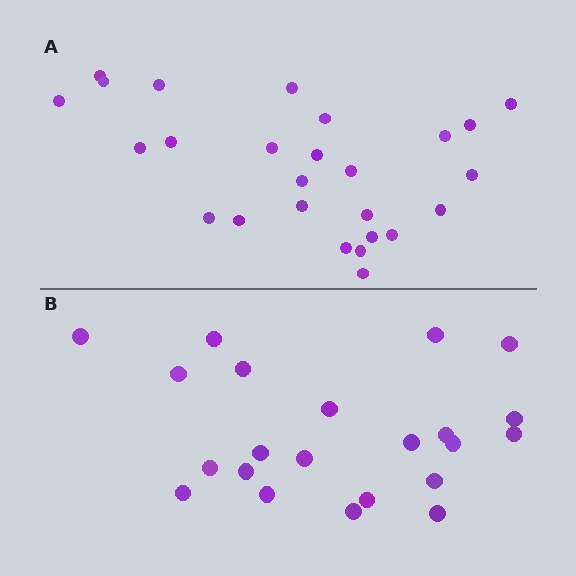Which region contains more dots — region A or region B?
Region A (the top region) has more dots.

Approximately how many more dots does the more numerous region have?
Region A has about 4 more dots than region B.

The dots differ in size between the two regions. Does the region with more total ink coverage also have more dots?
No. Region B has more total ink coverage because its dots are larger, but region A actually contains more individual dots. Total area can be misleading — the number of items is what matters here.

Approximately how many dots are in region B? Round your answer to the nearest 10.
About 20 dots. (The exact count is 22, which rounds to 20.)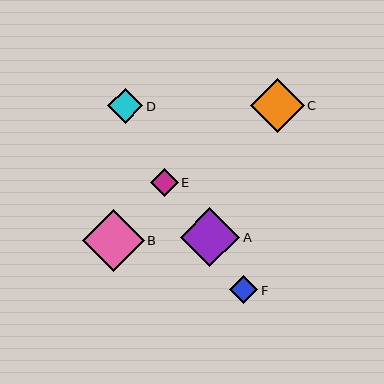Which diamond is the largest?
Diamond B is the largest with a size of approximately 62 pixels.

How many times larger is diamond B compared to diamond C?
Diamond B is approximately 1.2 times the size of diamond C.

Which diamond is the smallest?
Diamond E is the smallest with a size of approximately 28 pixels.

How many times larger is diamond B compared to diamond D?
Diamond B is approximately 1.8 times the size of diamond D.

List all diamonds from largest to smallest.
From largest to smallest: B, A, C, D, F, E.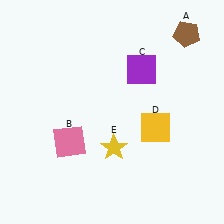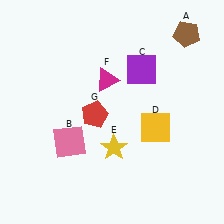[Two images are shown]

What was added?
A magenta triangle (F), a red pentagon (G) were added in Image 2.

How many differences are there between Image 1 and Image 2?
There are 2 differences between the two images.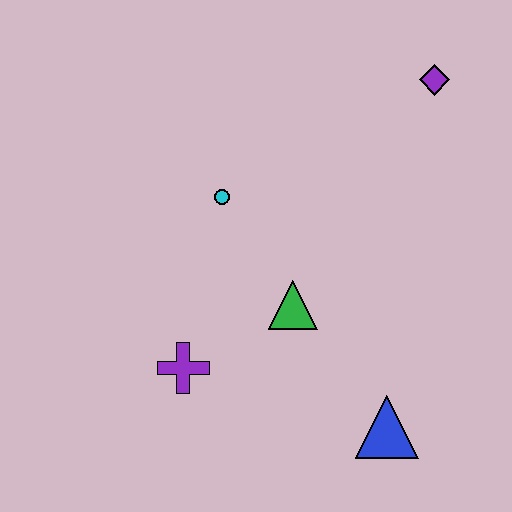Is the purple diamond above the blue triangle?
Yes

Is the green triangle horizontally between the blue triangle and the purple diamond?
No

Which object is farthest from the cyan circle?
The blue triangle is farthest from the cyan circle.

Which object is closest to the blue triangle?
The green triangle is closest to the blue triangle.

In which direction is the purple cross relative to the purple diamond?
The purple cross is below the purple diamond.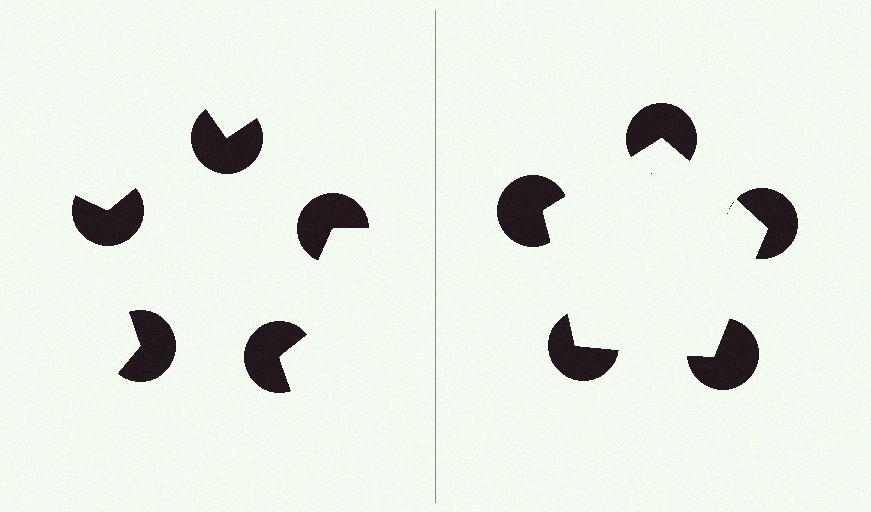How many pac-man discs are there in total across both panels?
10 — 5 on each side.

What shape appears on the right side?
An illusory pentagon.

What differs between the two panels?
The pac-man discs are positioned identically on both sides; only the wedge orientations differ. On the right they align to a pentagon; on the left they are misaligned.